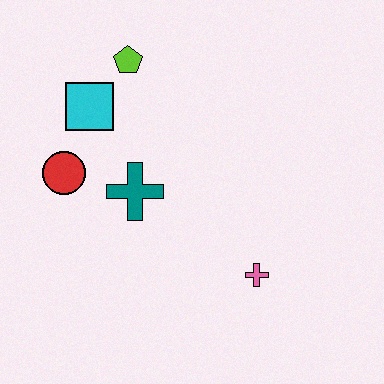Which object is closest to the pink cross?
The teal cross is closest to the pink cross.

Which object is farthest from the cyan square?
The pink cross is farthest from the cyan square.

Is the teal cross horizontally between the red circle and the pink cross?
Yes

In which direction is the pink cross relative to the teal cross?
The pink cross is to the right of the teal cross.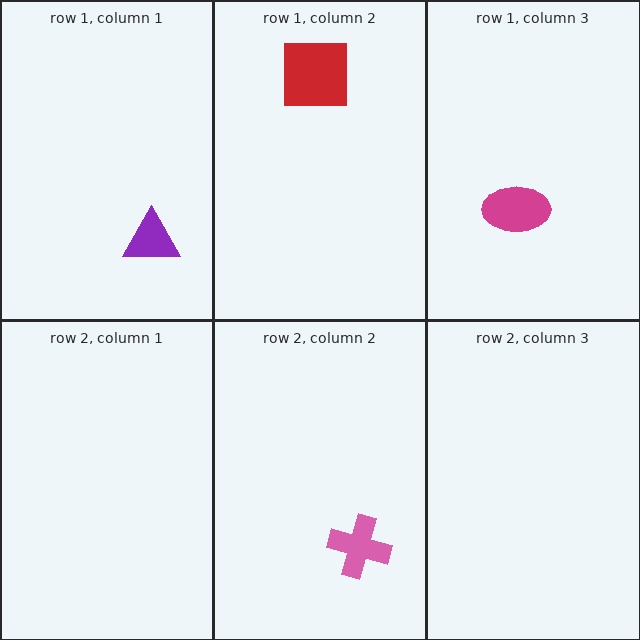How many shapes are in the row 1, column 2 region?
1.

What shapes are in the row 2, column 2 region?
The pink cross.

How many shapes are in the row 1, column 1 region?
1.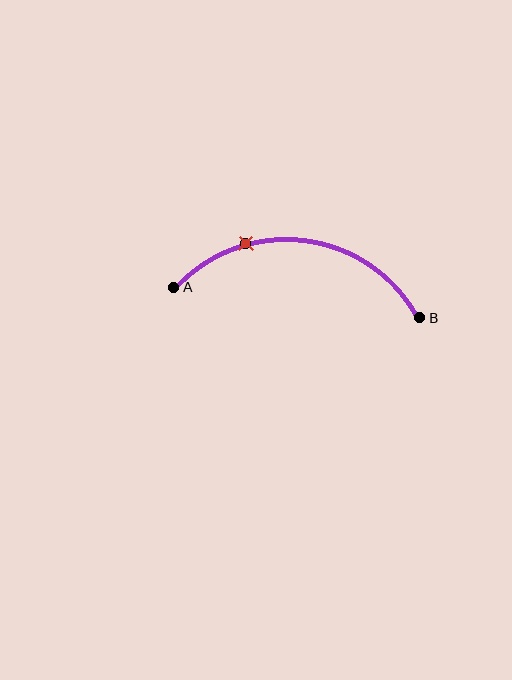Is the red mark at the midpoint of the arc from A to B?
No. The red mark lies on the arc but is closer to endpoint A. The arc midpoint would be at the point on the curve equidistant along the arc from both A and B.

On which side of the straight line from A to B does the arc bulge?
The arc bulges above the straight line connecting A and B.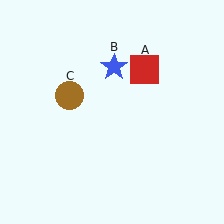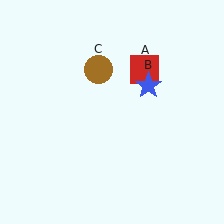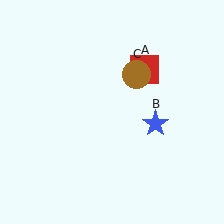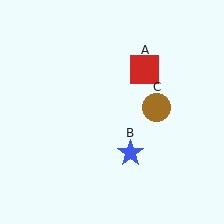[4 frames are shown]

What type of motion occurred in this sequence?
The blue star (object B), brown circle (object C) rotated clockwise around the center of the scene.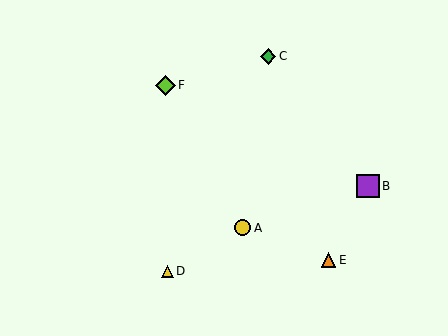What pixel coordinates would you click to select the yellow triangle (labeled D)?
Click at (167, 271) to select the yellow triangle D.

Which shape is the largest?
The purple square (labeled B) is the largest.